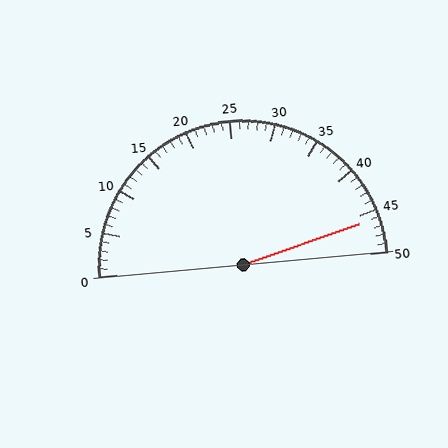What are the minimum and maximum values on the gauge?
The gauge ranges from 0 to 50.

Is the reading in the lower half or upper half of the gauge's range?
The reading is in the upper half of the range (0 to 50).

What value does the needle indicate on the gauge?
The needle indicates approximately 46.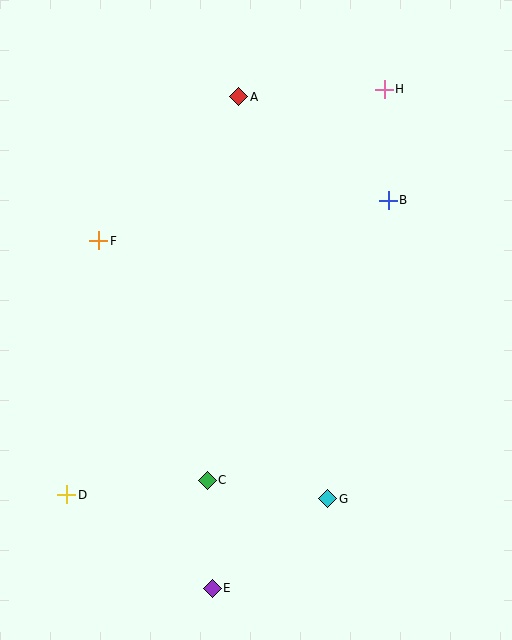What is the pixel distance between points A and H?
The distance between A and H is 146 pixels.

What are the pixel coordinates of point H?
Point H is at (384, 90).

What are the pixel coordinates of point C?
Point C is at (207, 480).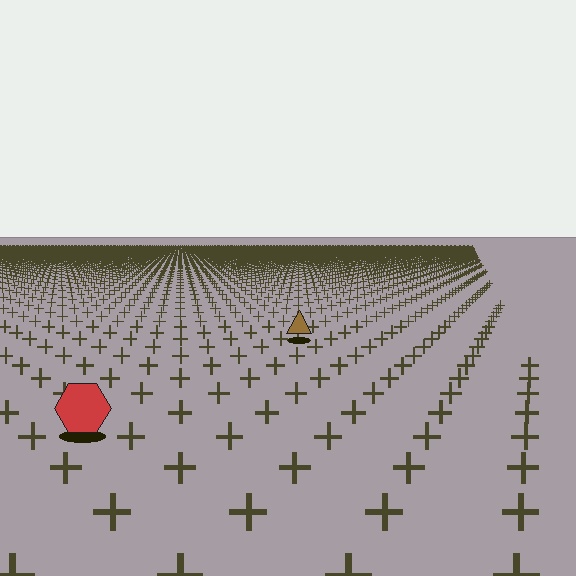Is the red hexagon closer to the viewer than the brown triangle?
Yes. The red hexagon is closer — you can tell from the texture gradient: the ground texture is coarser near it.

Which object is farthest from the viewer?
The brown triangle is farthest from the viewer. It appears smaller and the ground texture around it is denser.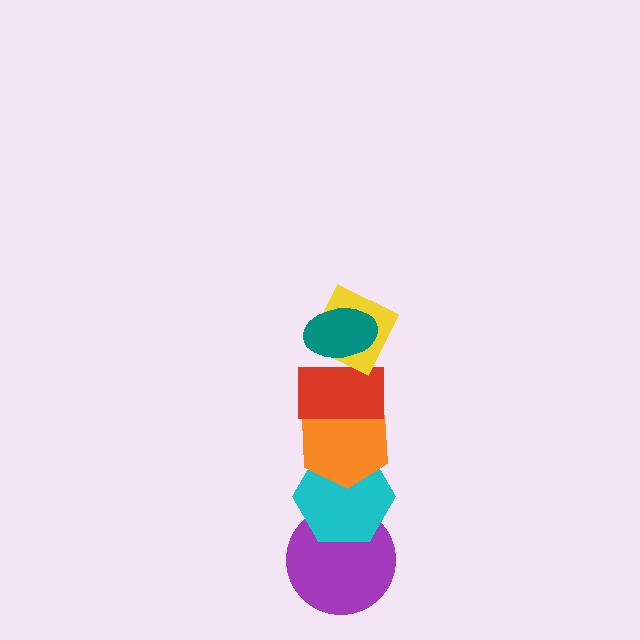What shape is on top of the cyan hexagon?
The orange hexagon is on top of the cyan hexagon.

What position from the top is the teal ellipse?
The teal ellipse is 1st from the top.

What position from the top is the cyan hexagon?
The cyan hexagon is 5th from the top.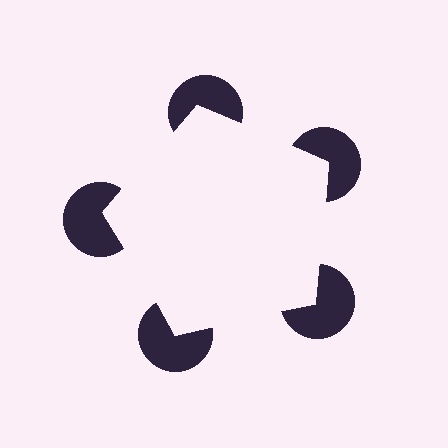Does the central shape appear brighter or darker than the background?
It typically appears slightly brighter than the background, even though no actual brightness change is drawn.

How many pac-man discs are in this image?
There are 5 — one at each vertex of the illusory pentagon.